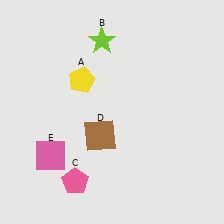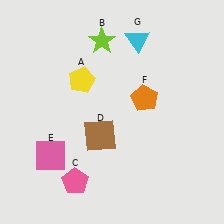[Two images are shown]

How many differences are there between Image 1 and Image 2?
There are 2 differences between the two images.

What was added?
An orange pentagon (F), a cyan triangle (G) were added in Image 2.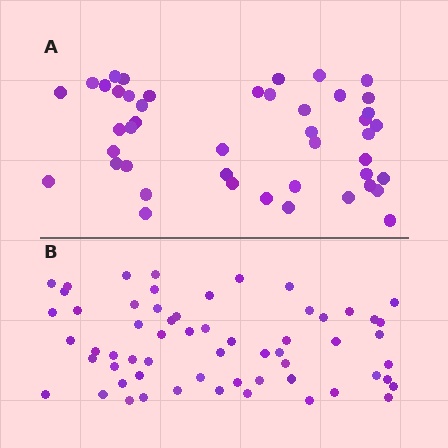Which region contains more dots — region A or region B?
Region B (the bottom region) has more dots.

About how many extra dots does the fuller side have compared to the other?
Region B has approximately 15 more dots than region A.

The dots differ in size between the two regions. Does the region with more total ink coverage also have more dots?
No. Region A has more total ink coverage because its dots are larger, but region B actually contains more individual dots. Total area can be misleading — the number of items is what matters here.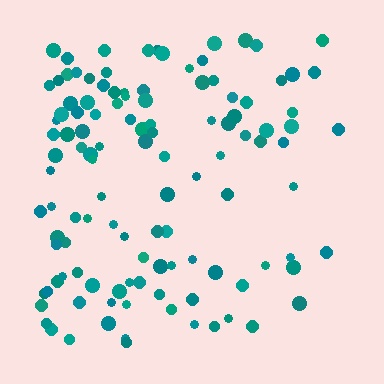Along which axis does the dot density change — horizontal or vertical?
Horizontal.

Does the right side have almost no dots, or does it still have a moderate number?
Still a moderate number, just noticeably fewer than the left.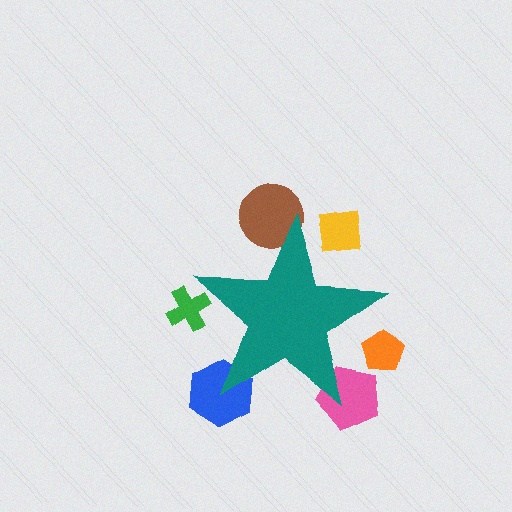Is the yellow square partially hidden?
Yes, the yellow square is partially hidden behind the teal star.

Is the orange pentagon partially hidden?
Yes, the orange pentagon is partially hidden behind the teal star.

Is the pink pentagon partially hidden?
Yes, the pink pentagon is partially hidden behind the teal star.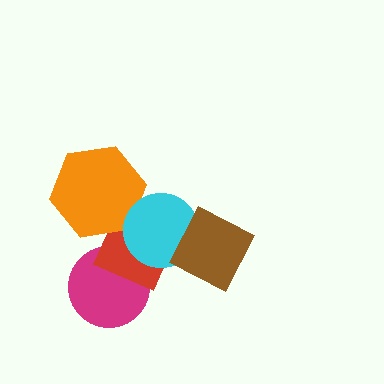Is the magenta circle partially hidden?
Yes, it is partially covered by another shape.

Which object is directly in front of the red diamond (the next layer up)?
The orange hexagon is directly in front of the red diamond.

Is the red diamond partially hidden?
Yes, it is partially covered by another shape.